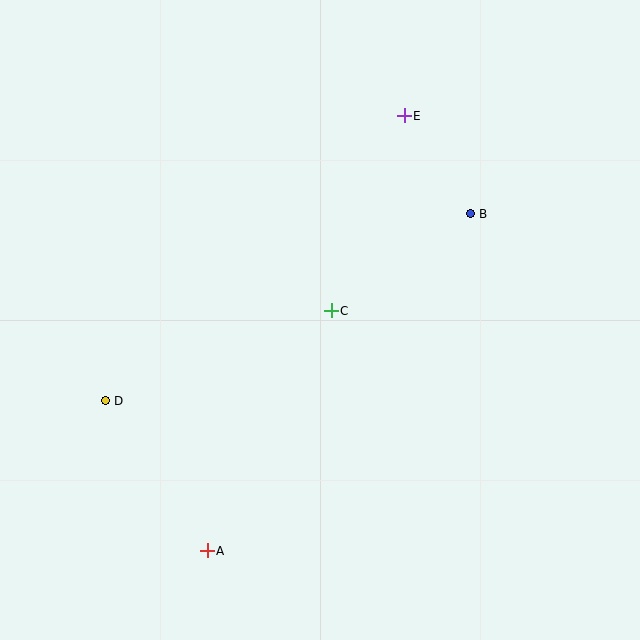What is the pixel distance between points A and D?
The distance between A and D is 181 pixels.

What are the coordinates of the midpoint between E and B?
The midpoint between E and B is at (437, 165).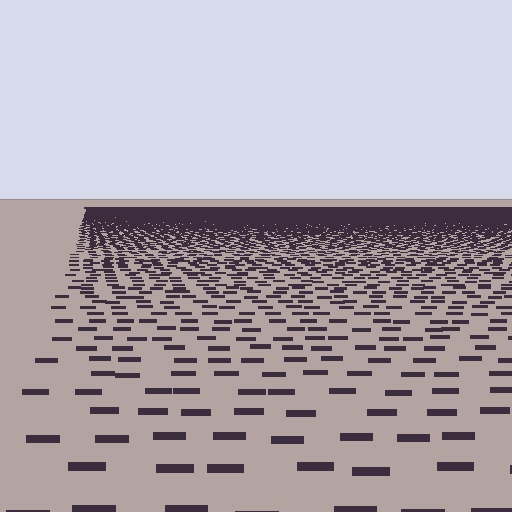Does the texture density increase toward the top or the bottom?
Density increases toward the top.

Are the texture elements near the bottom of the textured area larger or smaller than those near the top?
Larger. Near the bottom, elements are closer to the viewer and appear at a bigger on-screen size.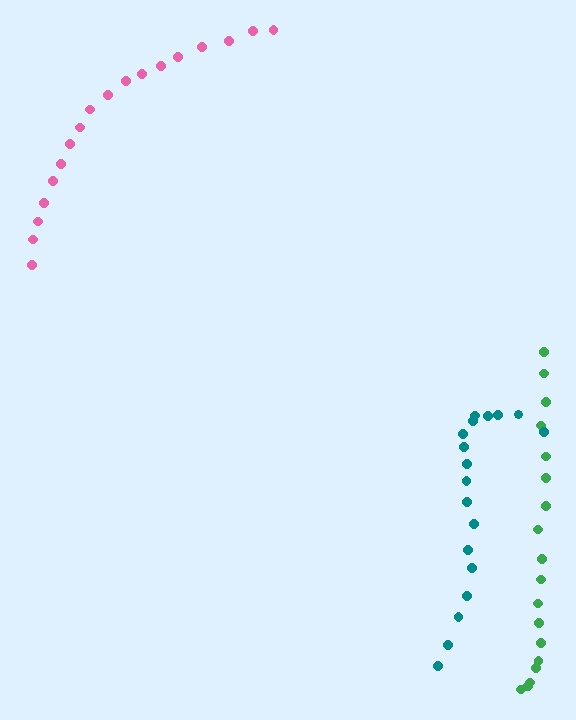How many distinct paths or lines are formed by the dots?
There are 3 distinct paths.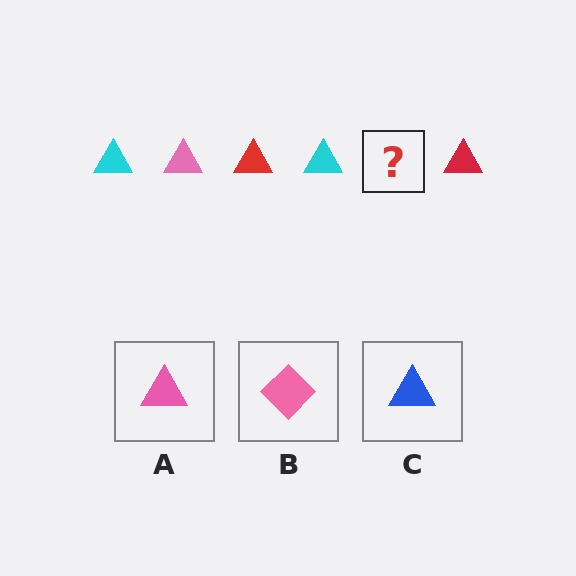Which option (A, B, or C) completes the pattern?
A.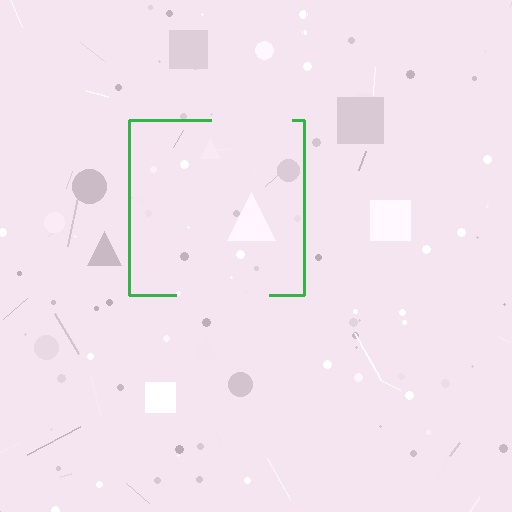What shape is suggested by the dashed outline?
The dashed outline suggests a square.